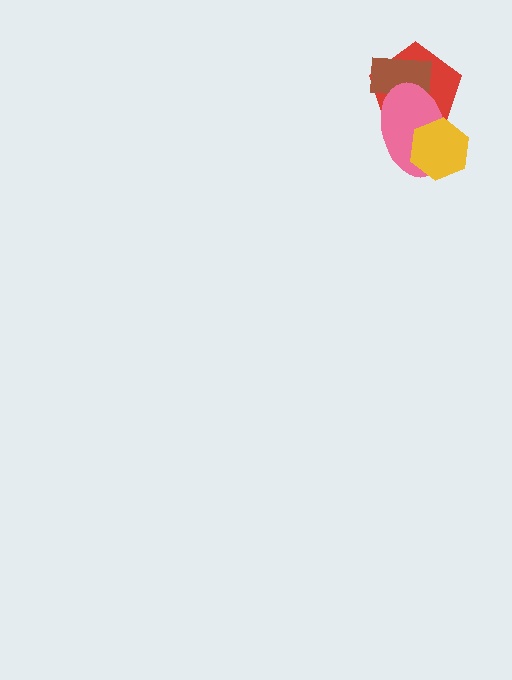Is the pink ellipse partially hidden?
Yes, it is partially covered by another shape.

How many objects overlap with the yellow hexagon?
2 objects overlap with the yellow hexagon.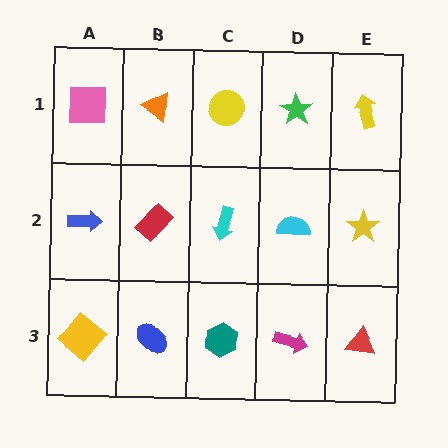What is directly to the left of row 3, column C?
A blue ellipse.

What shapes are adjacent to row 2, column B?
An orange triangle (row 1, column B), a blue ellipse (row 3, column B), a blue arrow (row 2, column A), a cyan arrow (row 2, column C).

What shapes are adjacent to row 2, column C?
A yellow circle (row 1, column C), a teal hexagon (row 3, column C), a red rectangle (row 2, column B), a cyan semicircle (row 2, column D).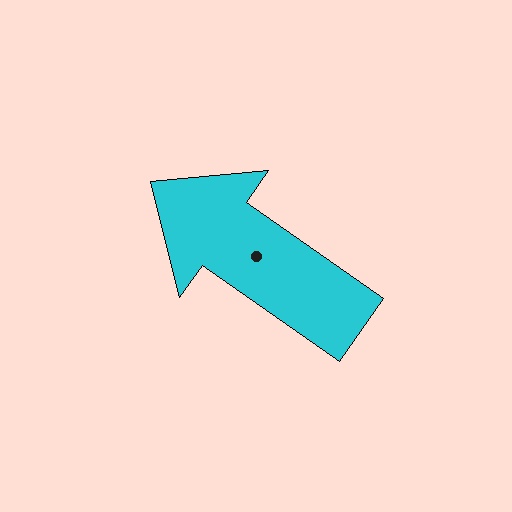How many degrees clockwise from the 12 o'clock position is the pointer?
Approximately 305 degrees.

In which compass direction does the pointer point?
Northwest.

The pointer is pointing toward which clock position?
Roughly 10 o'clock.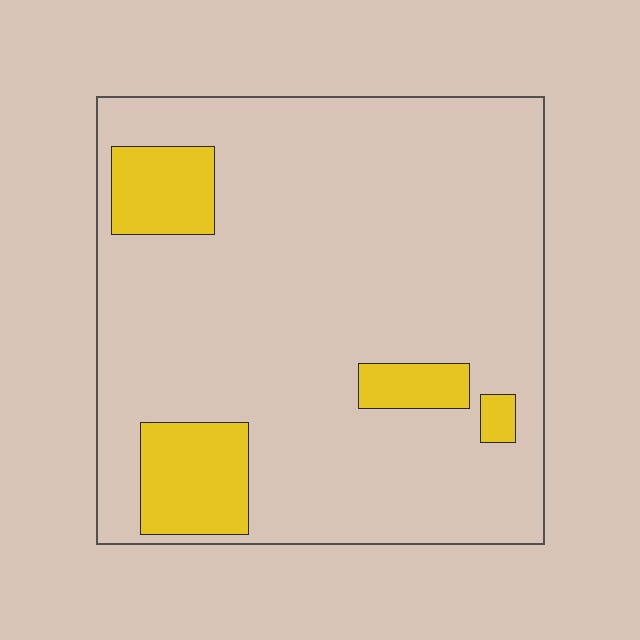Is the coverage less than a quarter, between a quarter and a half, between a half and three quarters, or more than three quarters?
Less than a quarter.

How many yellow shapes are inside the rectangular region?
4.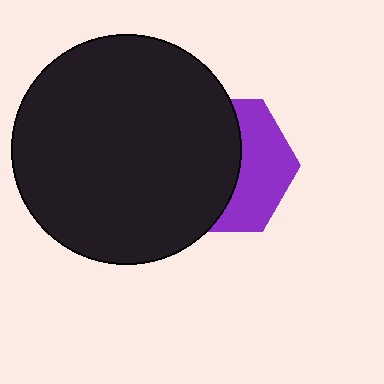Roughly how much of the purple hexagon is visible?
A small part of it is visible (roughly 41%).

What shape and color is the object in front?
The object in front is a black circle.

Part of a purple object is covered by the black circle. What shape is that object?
It is a hexagon.